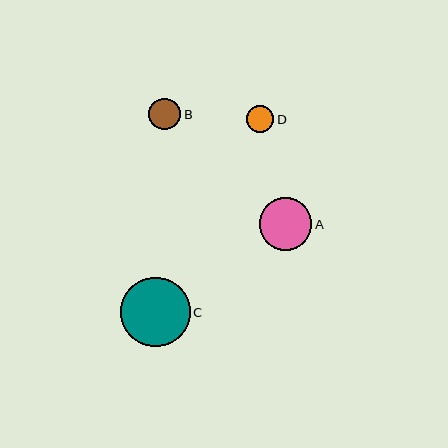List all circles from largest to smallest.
From largest to smallest: C, A, B, D.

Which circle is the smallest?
Circle D is the smallest with a size of approximately 27 pixels.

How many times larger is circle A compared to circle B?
Circle A is approximately 1.7 times the size of circle B.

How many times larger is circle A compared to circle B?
Circle A is approximately 1.7 times the size of circle B.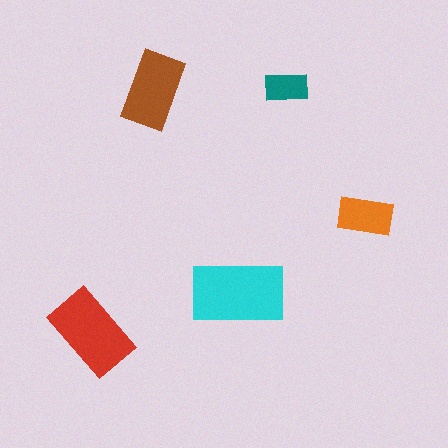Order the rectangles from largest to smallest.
the cyan one, the red one, the brown one, the orange one, the teal one.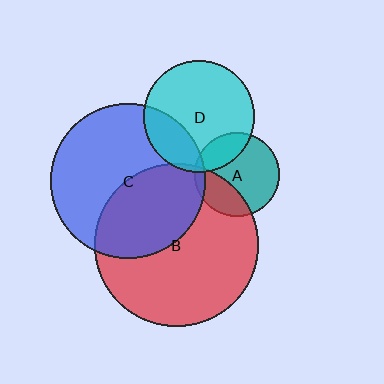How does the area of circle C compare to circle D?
Approximately 2.0 times.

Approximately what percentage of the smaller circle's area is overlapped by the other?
Approximately 5%.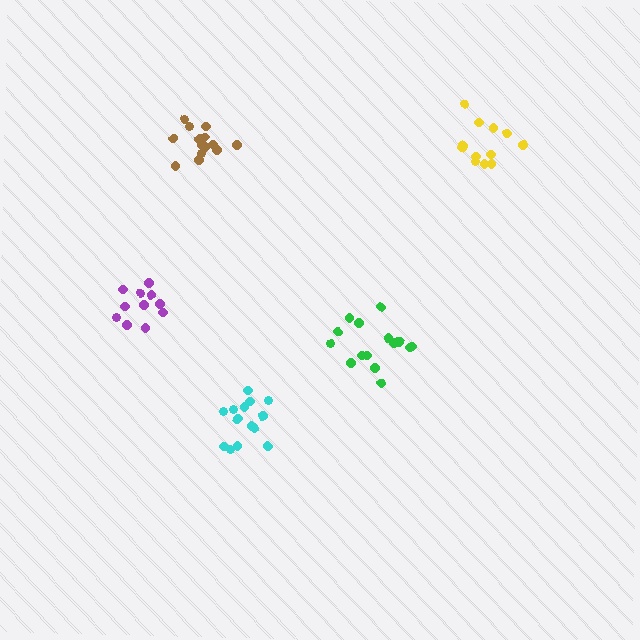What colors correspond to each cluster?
The clusters are colored: green, brown, purple, cyan, yellow.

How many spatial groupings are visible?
There are 5 spatial groupings.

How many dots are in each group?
Group 1: 17 dots, Group 2: 14 dots, Group 3: 11 dots, Group 4: 15 dots, Group 5: 12 dots (69 total).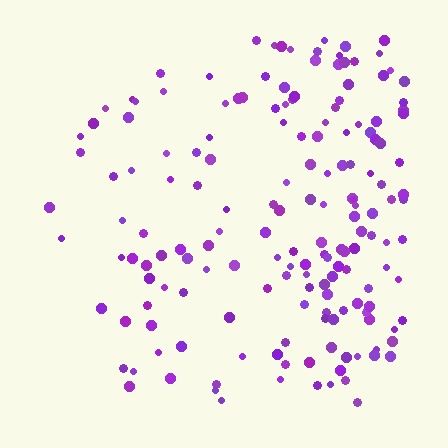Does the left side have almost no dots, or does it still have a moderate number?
Still a moderate number, just noticeably fewer than the right.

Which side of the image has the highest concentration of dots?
The right.